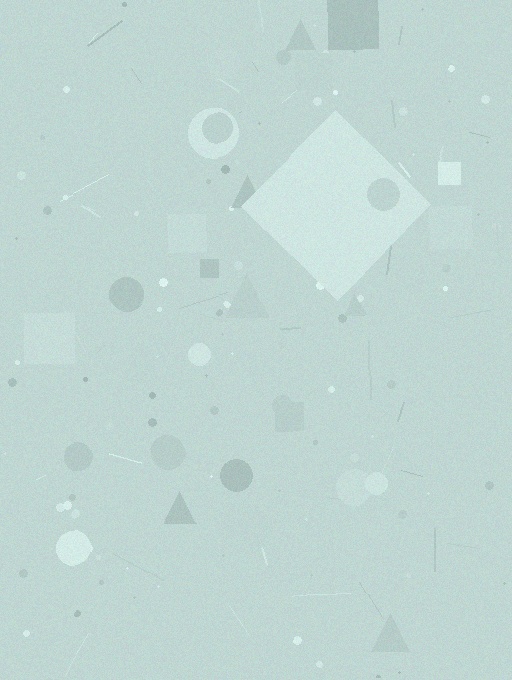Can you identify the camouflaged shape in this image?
The camouflaged shape is a diamond.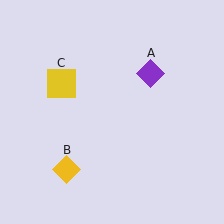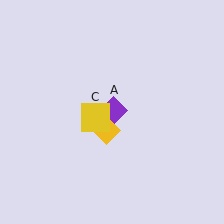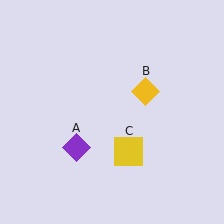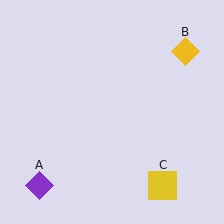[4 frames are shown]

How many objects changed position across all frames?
3 objects changed position: purple diamond (object A), yellow diamond (object B), yellow square (object C).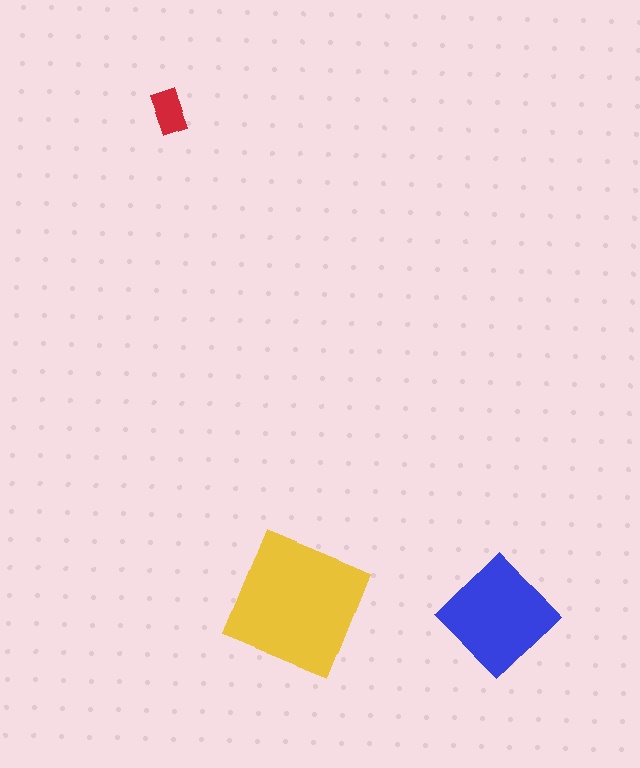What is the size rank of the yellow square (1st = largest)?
1st.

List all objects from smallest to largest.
The red rectangle, the blue diamond, the yellow square.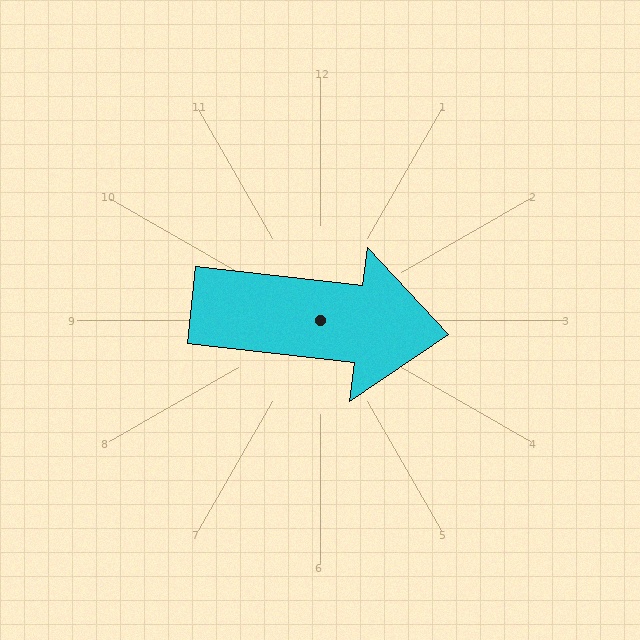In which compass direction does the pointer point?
East.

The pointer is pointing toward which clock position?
Roughly 3 o'clock.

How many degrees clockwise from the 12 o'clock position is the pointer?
Approximately 97 degrees.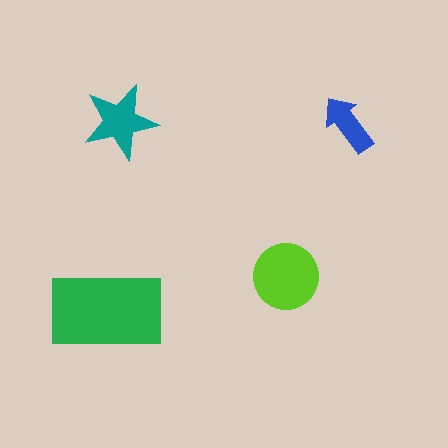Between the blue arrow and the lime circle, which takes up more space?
The lime circle.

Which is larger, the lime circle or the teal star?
The lime circle.